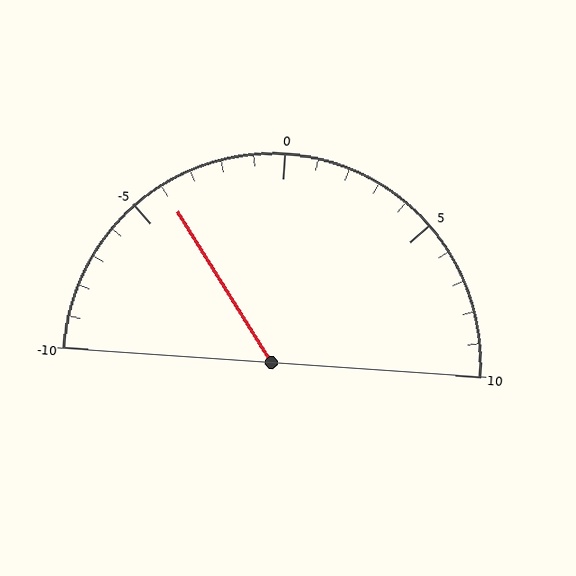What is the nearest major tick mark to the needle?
The nearest major tick mark is -5.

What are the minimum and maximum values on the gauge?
The gauge ranges from -10 to 10.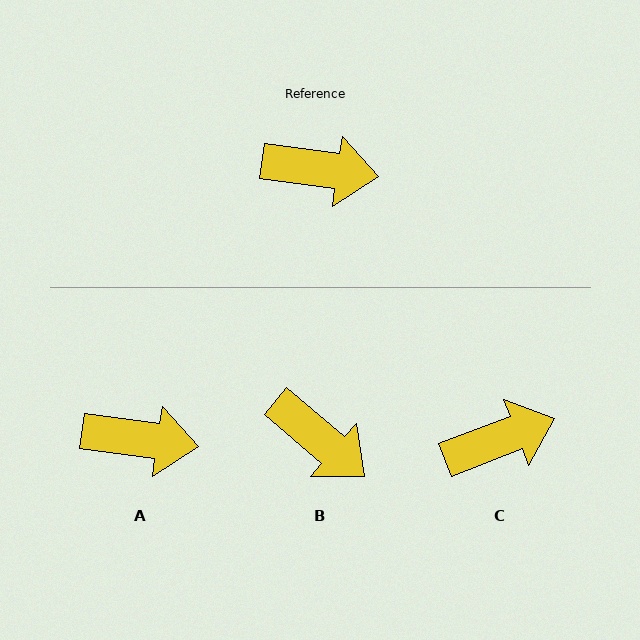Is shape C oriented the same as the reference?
No, it is off by about 29 degrees.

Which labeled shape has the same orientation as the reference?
A.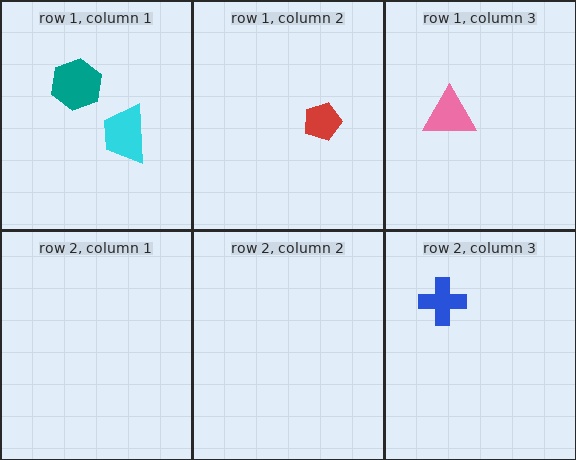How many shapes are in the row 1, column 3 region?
1.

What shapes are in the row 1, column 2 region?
The red pentagon.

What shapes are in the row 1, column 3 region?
The pink triangle.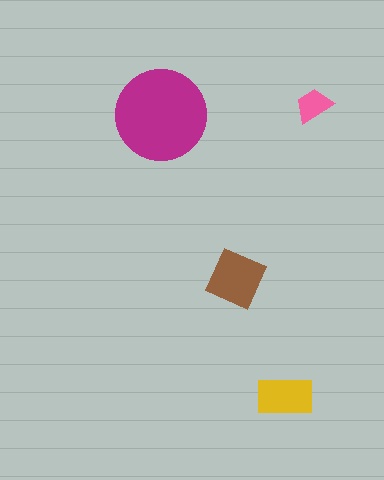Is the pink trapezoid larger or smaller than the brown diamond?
Smaller.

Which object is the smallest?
The pink trapezoid.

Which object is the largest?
The magenta circle.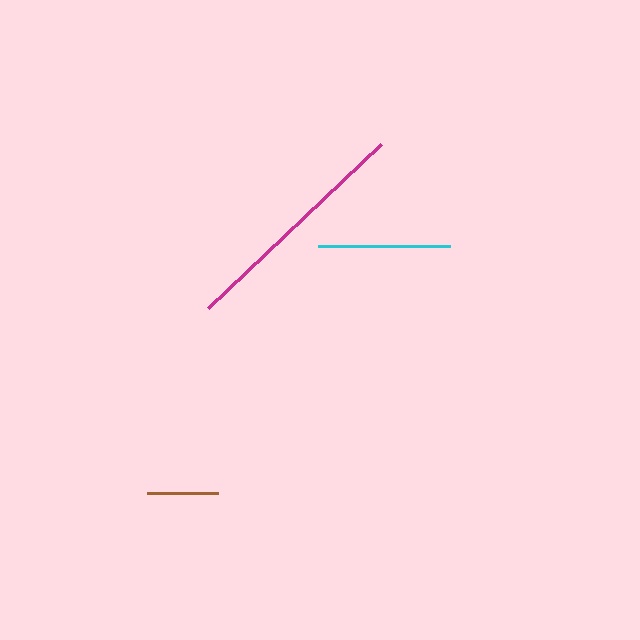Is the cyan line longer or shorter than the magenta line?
The magenta line is longer than the cyan line.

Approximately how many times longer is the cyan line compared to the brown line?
The cyan line is approximately 1.9 times the length of the brown line.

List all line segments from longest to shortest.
From longest to shortest: magenta, cyan, brown.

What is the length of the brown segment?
The brown segment is approximately 71 pixels long.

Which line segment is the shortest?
The brown line is the shortest at approximately 71 pixels.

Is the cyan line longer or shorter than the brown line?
The cyan line is longer than the brown line.